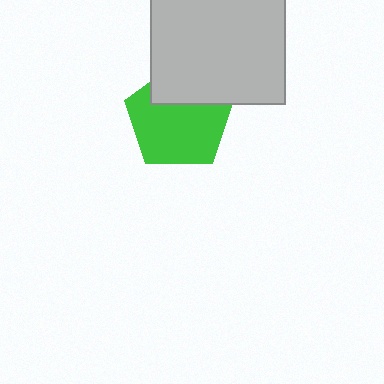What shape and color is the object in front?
The object in front is a light gray rectangle.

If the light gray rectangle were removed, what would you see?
You would see the complete green pentagon.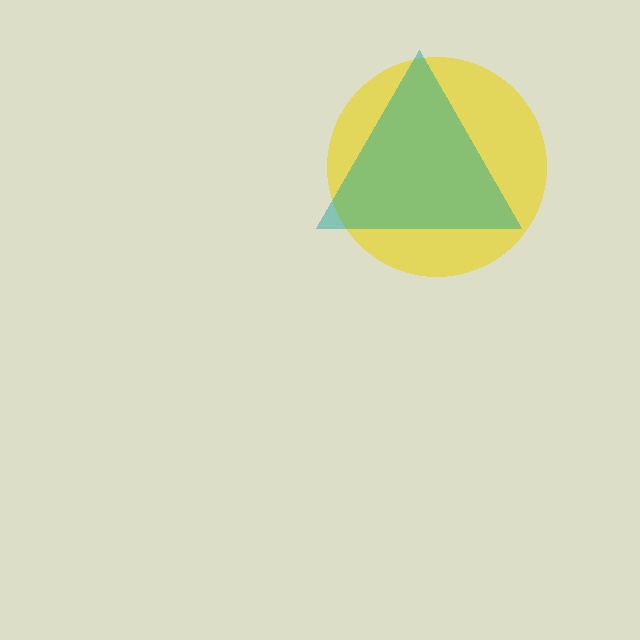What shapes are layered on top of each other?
The layered shapes are: a yellow circle, a teal triangle.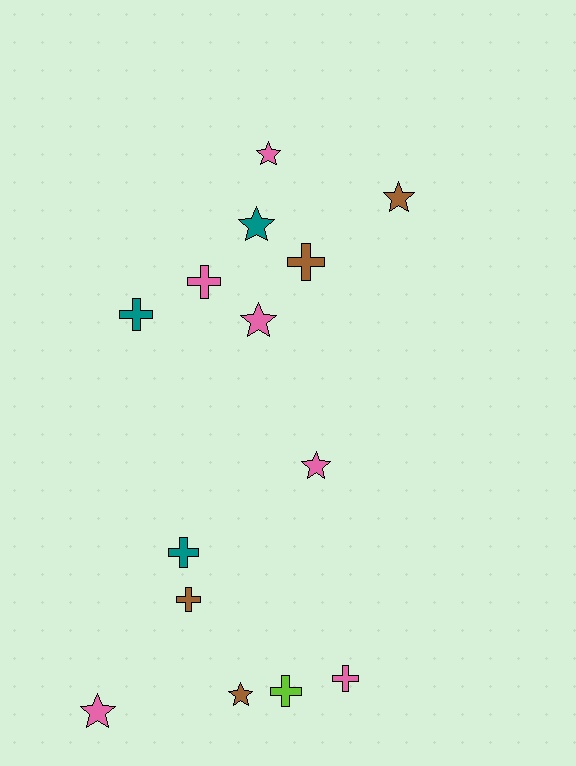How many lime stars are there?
There are no lime stars.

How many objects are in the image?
There are 14 objects.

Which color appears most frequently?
Pink, with 6 objects.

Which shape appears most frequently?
Cross, with 7 objects.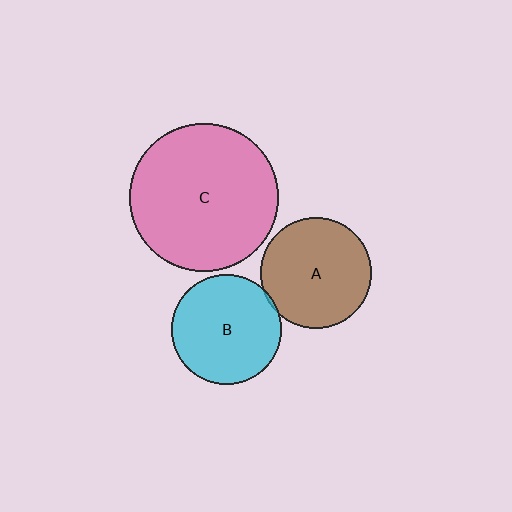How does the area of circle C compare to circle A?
Approximately 1.8 times.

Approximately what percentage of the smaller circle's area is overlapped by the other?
Approximately 5%.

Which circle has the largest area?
Circle C (pink).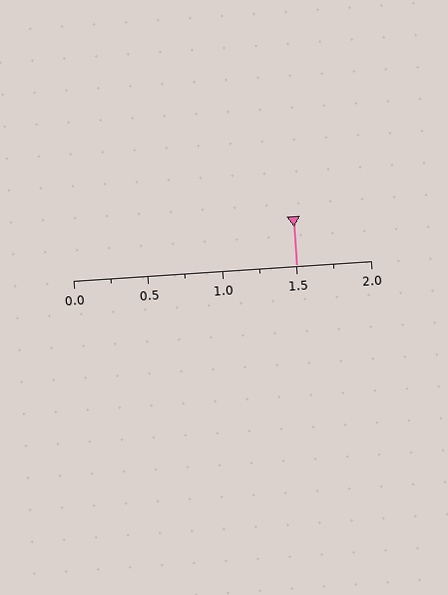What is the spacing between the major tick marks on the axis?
The major ticks are spaced 0.5 apart.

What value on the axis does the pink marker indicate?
The marker indicates approximately 1.5.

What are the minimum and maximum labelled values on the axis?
The axis runs from 0.0 to 2.0.